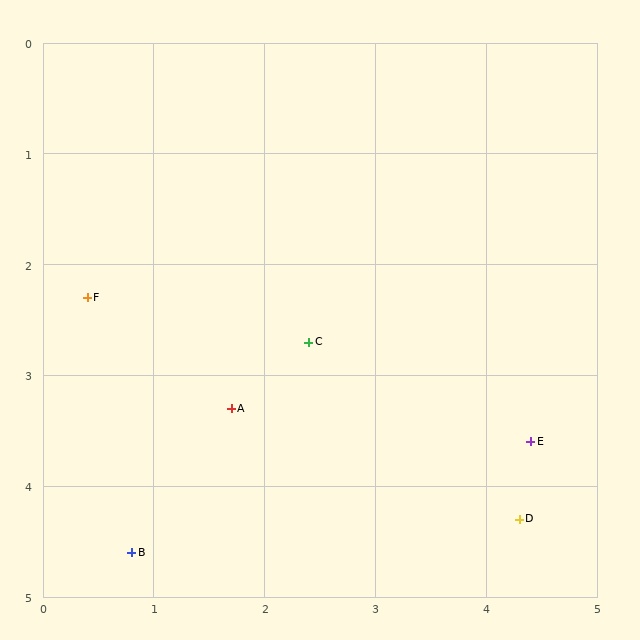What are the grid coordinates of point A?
Point A is at approximately (1.7, 3.3).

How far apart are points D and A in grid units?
Points D and A are about 2.8 grid units apart.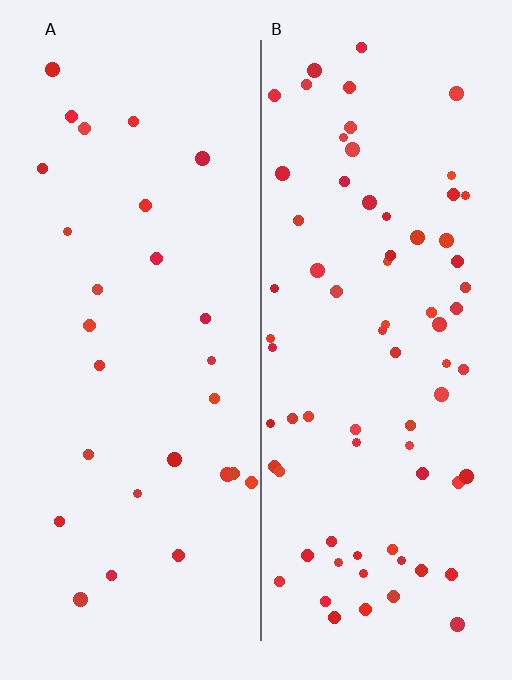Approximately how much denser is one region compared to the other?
Approximately 2.7× — region B over region A.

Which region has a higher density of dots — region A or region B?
B (the right).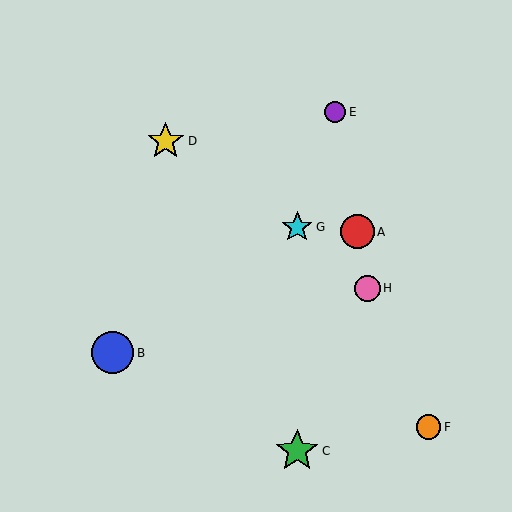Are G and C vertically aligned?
Yes, both are at x≈297.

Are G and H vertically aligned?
No, G is at x≈297 and H is at x≈367.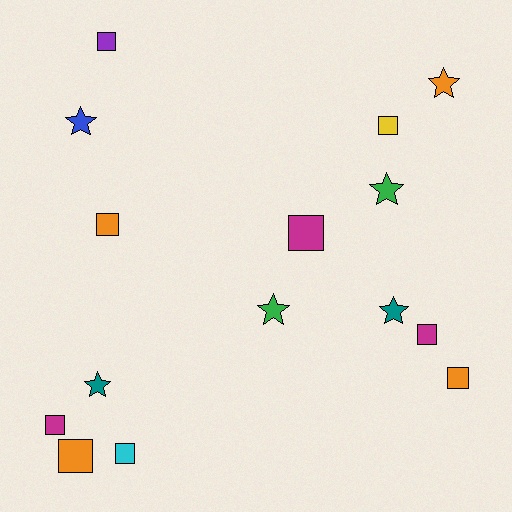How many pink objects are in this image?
There are no pink objects.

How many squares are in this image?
There are 9 squares.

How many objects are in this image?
There are 15 objects.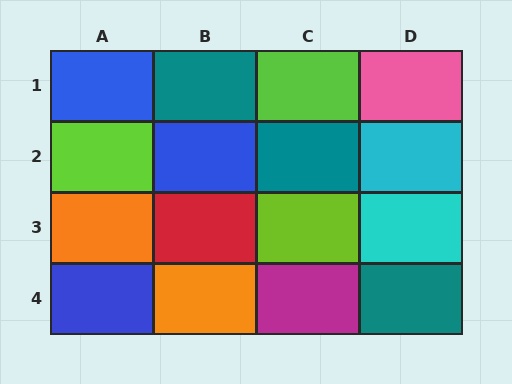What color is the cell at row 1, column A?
Blue.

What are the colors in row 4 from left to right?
Blue, orange, magenta, teal.